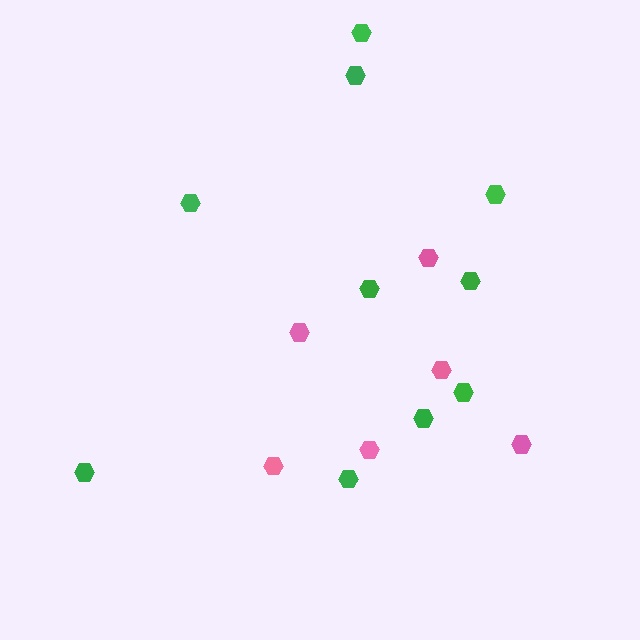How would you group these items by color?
There are 2 groups: one group of green hexagons (10) and one group of pink hexagons (6).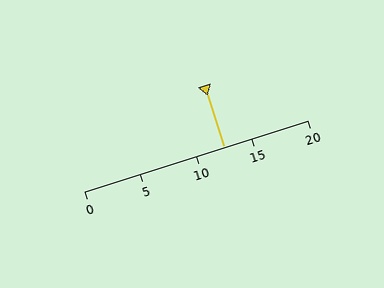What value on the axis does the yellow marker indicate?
The marker indicates approximately 12.5.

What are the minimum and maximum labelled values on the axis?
The axis runs from 0 to 20.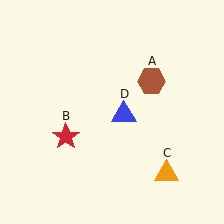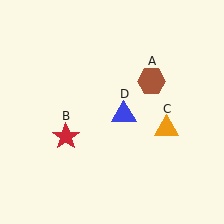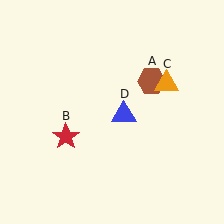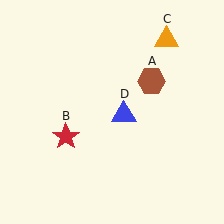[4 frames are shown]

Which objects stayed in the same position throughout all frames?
Brown hexagon (object A) and red star (object B) and blue triangle (object D) remained stationary.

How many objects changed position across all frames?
1 object changed position: orange triangle (object C).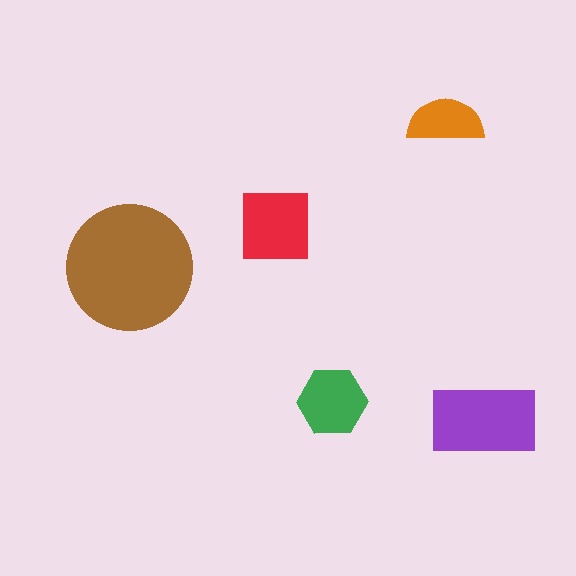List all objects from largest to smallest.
The brown circle, the purple rectangle, the red square, the green hexagon, the orange semicircle.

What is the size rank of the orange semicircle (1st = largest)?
5th.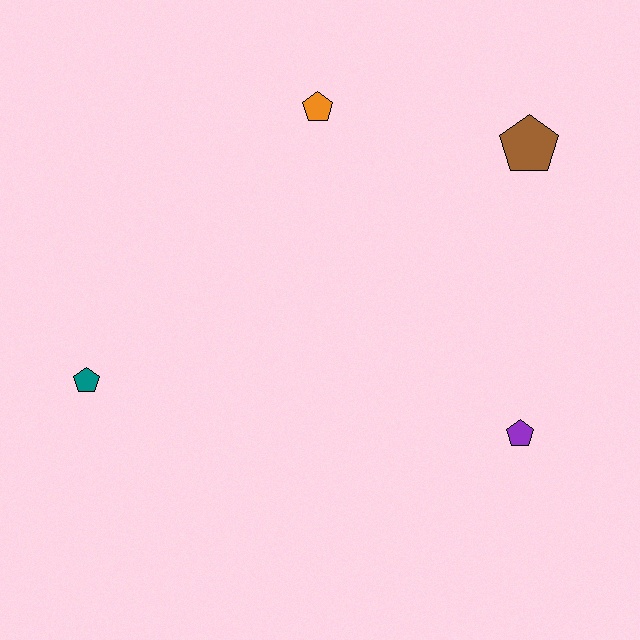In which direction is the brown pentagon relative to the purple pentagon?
The brown pentagon is above the purple pentagon.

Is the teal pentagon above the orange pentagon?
No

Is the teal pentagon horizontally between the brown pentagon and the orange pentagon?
No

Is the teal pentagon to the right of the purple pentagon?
No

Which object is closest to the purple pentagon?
The brown pentagon is closest to the purple pentagon.